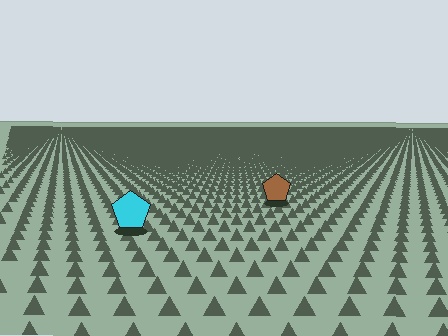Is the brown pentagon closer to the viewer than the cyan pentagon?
No. The cyan pentagon is closer — you can tell from the texture gradient: the ground texture is coarser near it.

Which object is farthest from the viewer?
The brown pentagon is farthest from the viewer. It appears smaller and the ground texture around it is denser.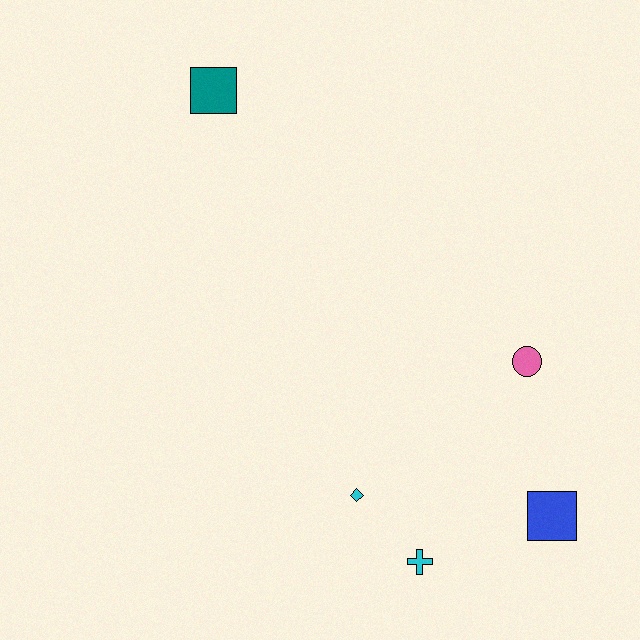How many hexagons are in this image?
There are no hexagons.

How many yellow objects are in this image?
There are no yellow objects.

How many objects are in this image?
There are 5 objects.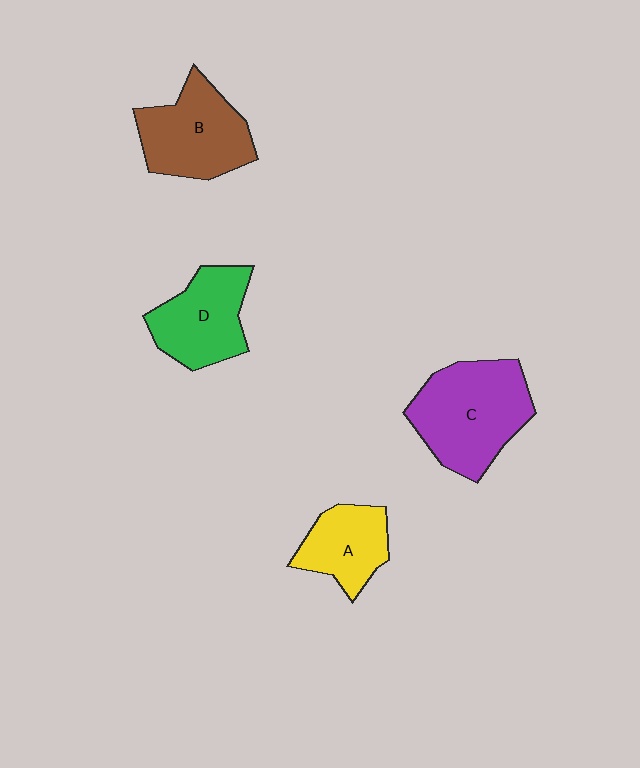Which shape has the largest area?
Shape C (purple).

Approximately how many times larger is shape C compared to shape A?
Approximately 1.7 times.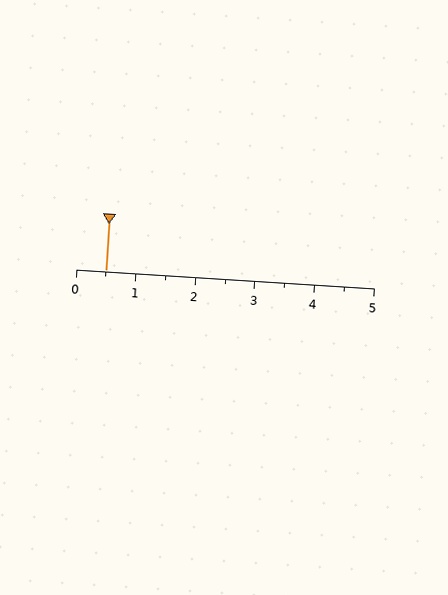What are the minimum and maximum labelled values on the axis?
The axis runs from 0 to 5.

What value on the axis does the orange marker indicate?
The marker indicates approximately 0.5.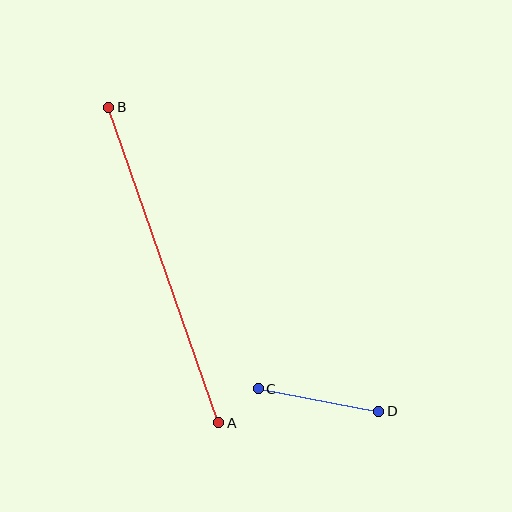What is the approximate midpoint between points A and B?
The midpoint is at approximately (164, 265) pixels.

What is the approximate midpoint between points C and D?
The midpoint is at approximately (319, 400) pixels.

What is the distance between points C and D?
The distance is approximately 123 pixels.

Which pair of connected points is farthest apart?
Points A and B are farthest apart.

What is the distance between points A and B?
The distance is approximately 334 pixels.